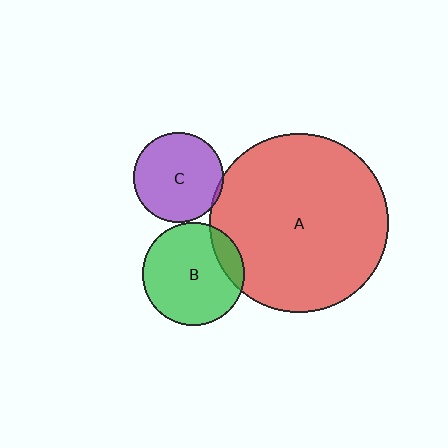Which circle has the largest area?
Circle A (red).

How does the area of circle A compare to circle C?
Approximately 4.0 times.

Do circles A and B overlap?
Yes.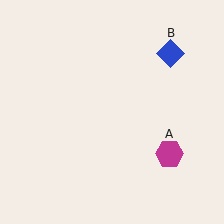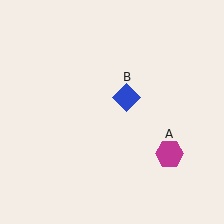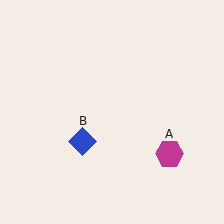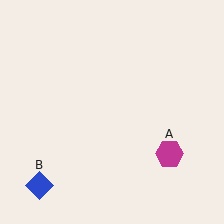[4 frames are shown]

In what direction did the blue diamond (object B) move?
The blue diamond (object B) moved down and to the left.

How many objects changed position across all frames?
1 object changed position: blue diamond (object B).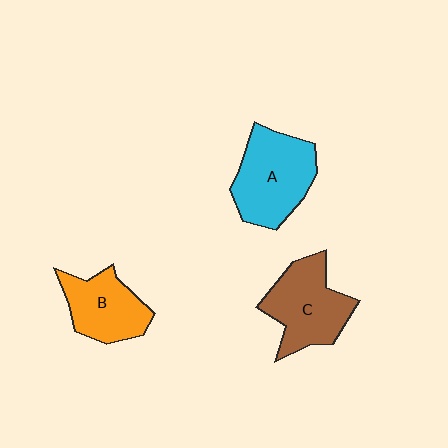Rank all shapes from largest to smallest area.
From largest to smallest: A (cyan), C (brown), B (orange).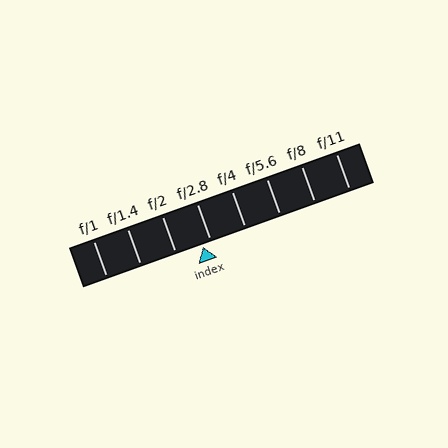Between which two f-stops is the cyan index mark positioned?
The index mark is between f/2 and f/2.8.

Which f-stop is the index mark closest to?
The index mark is closest to f/2.8.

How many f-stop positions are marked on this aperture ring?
There are 8 f-stop positions marked.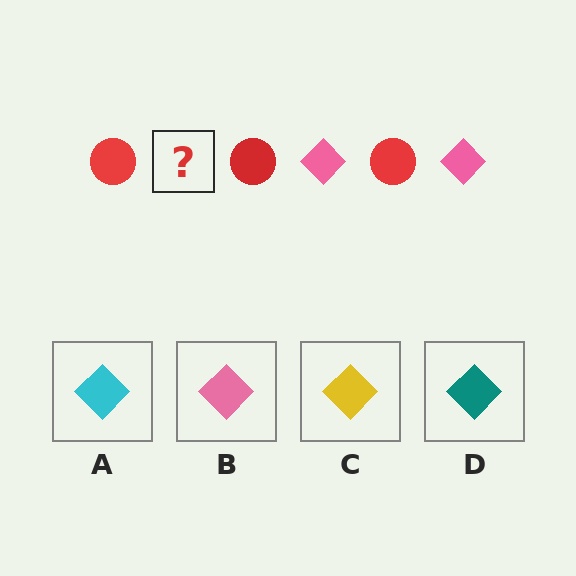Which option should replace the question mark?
Option B.